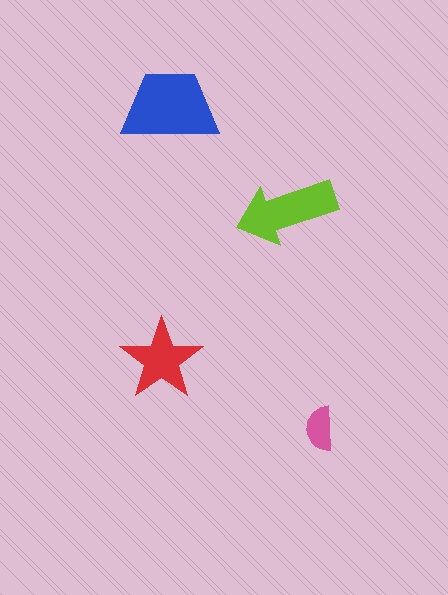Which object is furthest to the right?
The pink semicircle is rightmost.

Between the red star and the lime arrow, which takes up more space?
The lime arrow.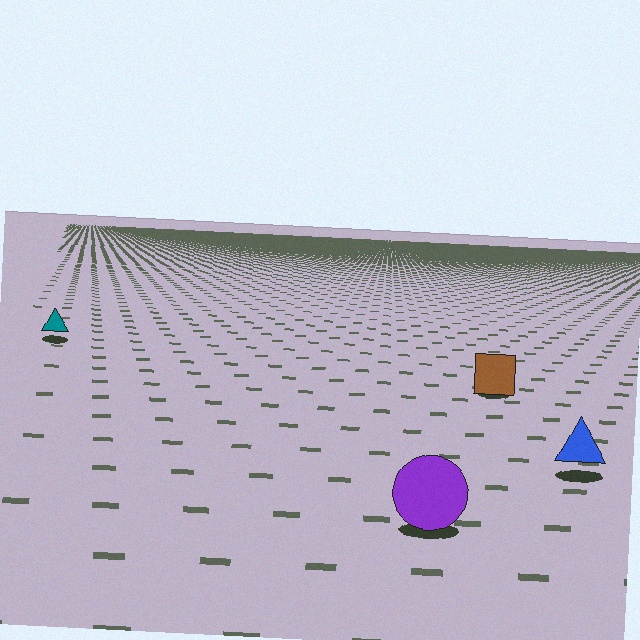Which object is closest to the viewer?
The purple circle is closest. The texture marks near it are larger and more spread out.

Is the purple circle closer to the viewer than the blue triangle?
Yes. The purple circle is closer — you can tell from the texture gradient: the ground texture is coarser near it.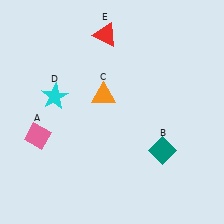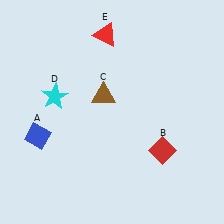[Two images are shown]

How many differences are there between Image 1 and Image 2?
There are 3 differences between the two images.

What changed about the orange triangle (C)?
In Image 1, C is orange. In Image 2, it changed to brown.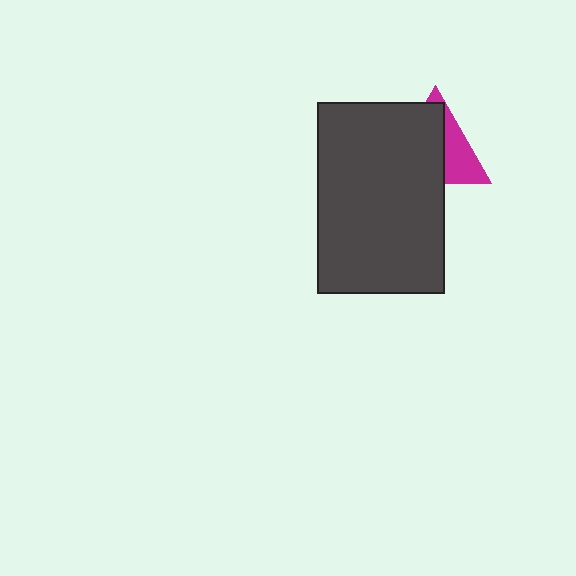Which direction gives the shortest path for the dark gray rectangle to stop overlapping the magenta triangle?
Moving toward the lower-left gives the shortest separation.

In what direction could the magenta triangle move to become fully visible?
The magenta triangle could move toward the upper-right. That would shift it out from behind the dark gray rectangle entirely.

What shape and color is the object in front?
The object in front is a dark gray rectangle.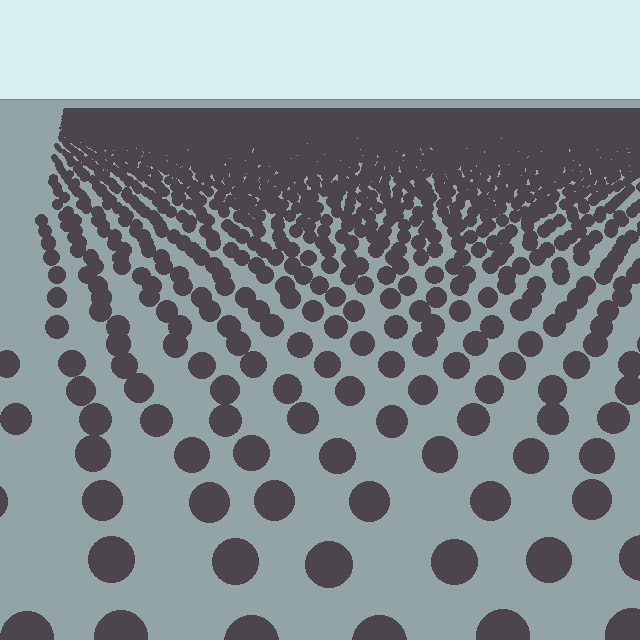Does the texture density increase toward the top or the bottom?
Density increases toward the top.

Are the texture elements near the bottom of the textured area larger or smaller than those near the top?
Larger. Near the bottom, elements are closer to the viewer and appear at a bigger on-screen size.